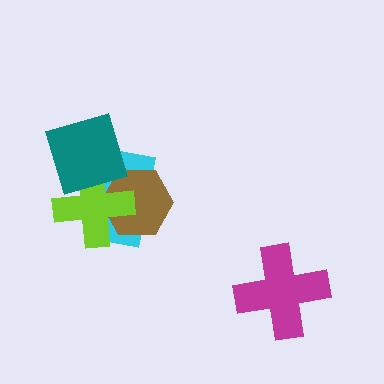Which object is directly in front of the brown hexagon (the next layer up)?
The lime cross is directly in front of the brown hexagon.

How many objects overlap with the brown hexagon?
3 objects overlap with the brown hexagon.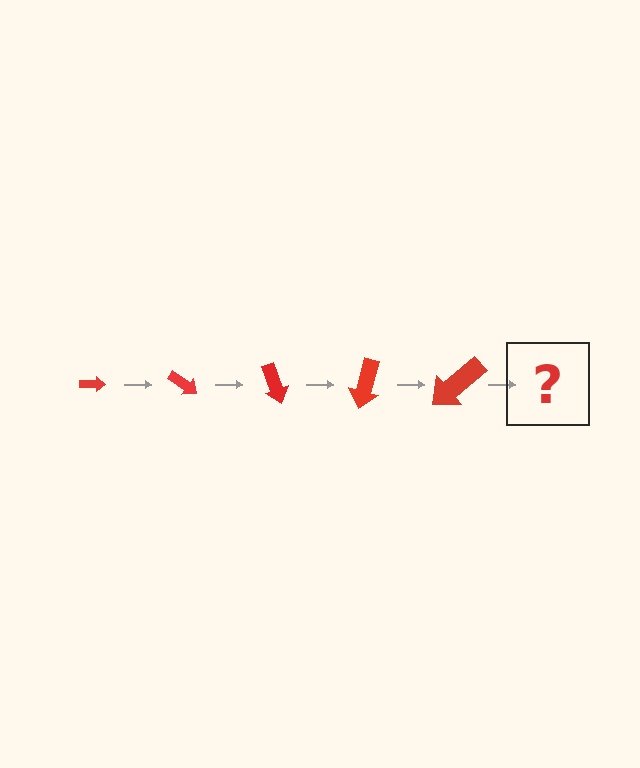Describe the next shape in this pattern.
It should be an arrow, larger than the previous one and rotated 175 degrees from the start.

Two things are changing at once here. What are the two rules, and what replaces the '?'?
The two rules are that the arrow grows larger each step and it rotates 35 degrees each step. The '?' should be an arrow, larger than the previous one and rotated 175 degrees from the start.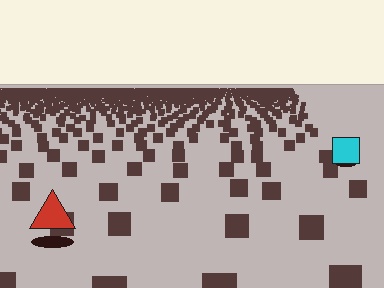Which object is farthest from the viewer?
The cyan square is farthest from the viewer. It appears smaller and the ground texture around it is denser.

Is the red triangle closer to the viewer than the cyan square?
Yes. The red triangle is closer — you can tell from the texture gradient: the ground texture is coarser near it.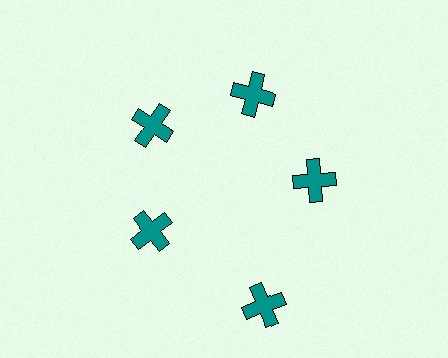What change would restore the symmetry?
The symmetry would be restored by moving it inward, back onto the ring so that all 5 crosses sit at equal angles and equal distance from the center.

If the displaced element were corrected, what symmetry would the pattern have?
It would have 5-fold rotational symmetry — the pattern would map onto itself every 72 degrees.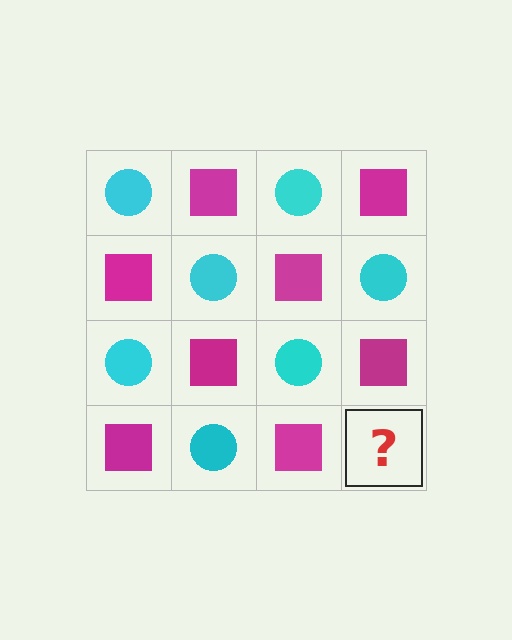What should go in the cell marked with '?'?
The missing cell should contain a cyan circle.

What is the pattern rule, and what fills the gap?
The rule is that it alternates cyan circle and magenta square in a checkerboard pattern. The gap should be filled with a cyan circle.